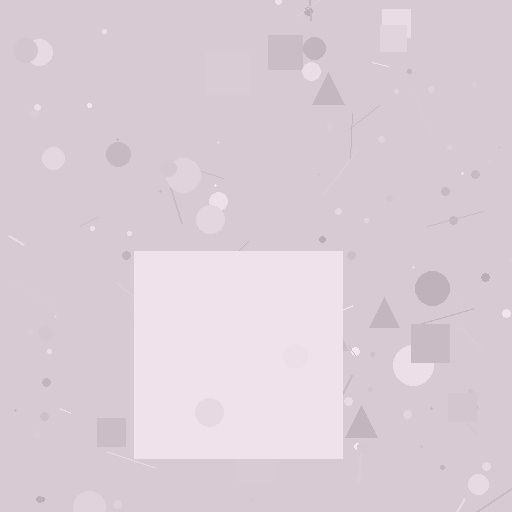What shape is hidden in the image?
A square is hidden in the image.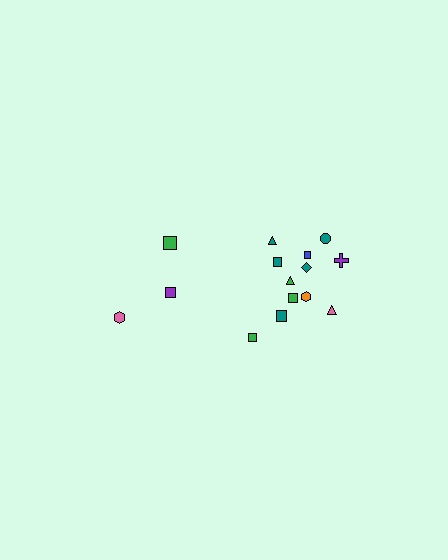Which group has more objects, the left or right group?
The right group.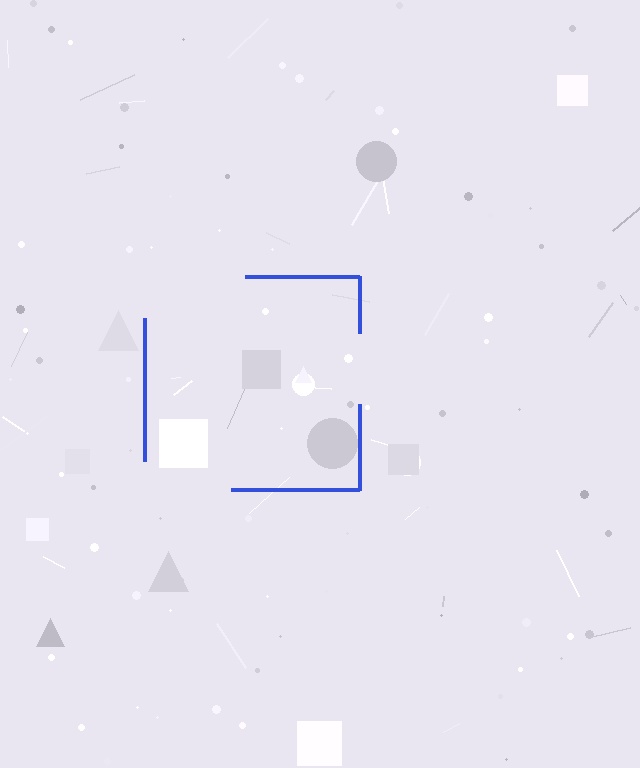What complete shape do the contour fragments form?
The contour fragments form a square.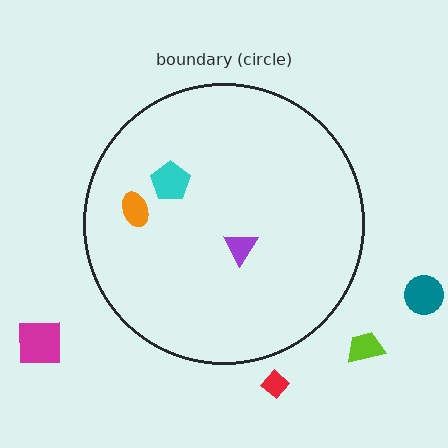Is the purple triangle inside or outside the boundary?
Inside.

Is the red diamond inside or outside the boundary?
Outside.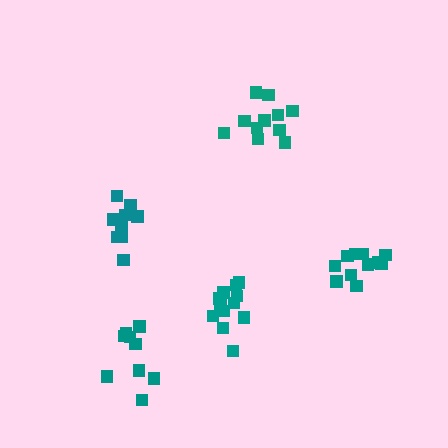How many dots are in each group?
Group 1: 11 dots, Group 2: 11 dots, Group 3: 12 dots, Group 4: 10 dots, Group 5: 9 dots (53 total).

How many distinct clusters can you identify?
There are 5 distinct clusters.